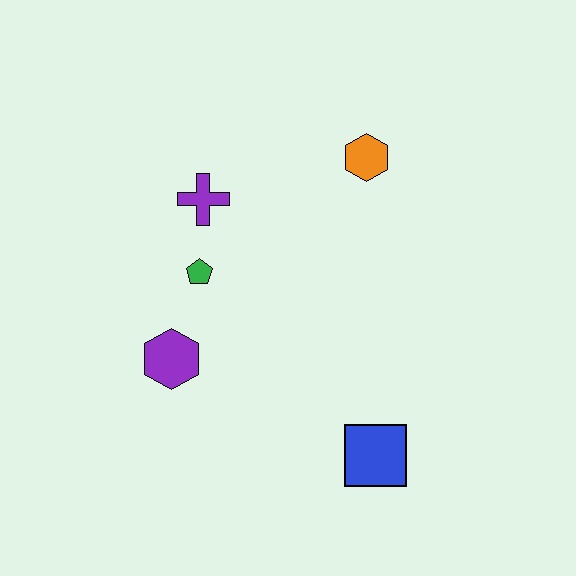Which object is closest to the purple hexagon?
The green pentagon is closest to the purple hexagon.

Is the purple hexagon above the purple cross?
No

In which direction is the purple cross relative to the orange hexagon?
The purple cross is to the left of the orange hexagon.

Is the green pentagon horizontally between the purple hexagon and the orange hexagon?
Yes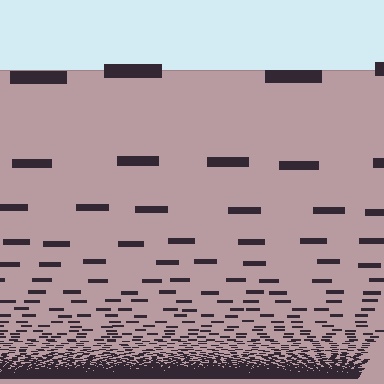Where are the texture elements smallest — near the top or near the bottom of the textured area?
Near the bottom.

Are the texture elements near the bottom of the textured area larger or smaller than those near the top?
Smaller. The gradient is inverted — elements near the bottom are smaller and denser.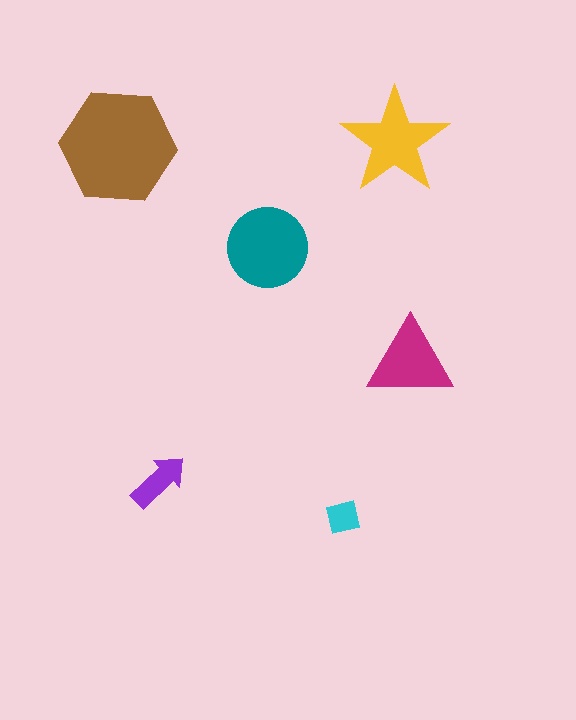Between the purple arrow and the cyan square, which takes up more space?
The purple arrow.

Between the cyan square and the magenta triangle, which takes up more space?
The magenta triangle.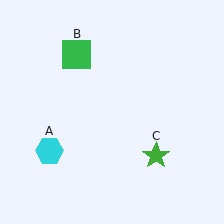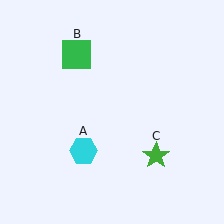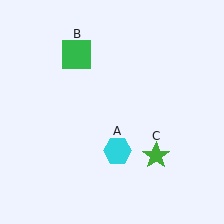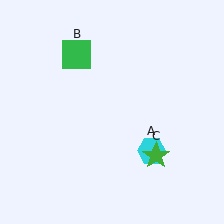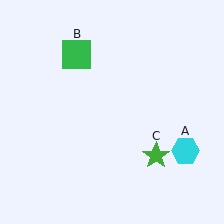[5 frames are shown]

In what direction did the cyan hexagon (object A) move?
The cyan hexagon (object A) moved right.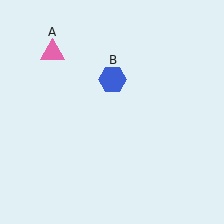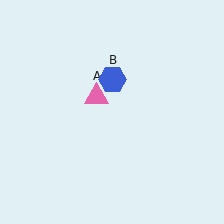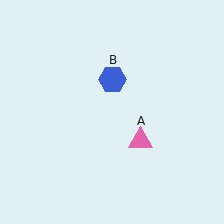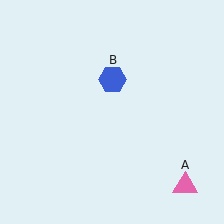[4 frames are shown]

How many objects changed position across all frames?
1 object changed position: pink triangle (object A).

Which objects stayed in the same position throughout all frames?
Blue hexagon (object B) remained stationary.